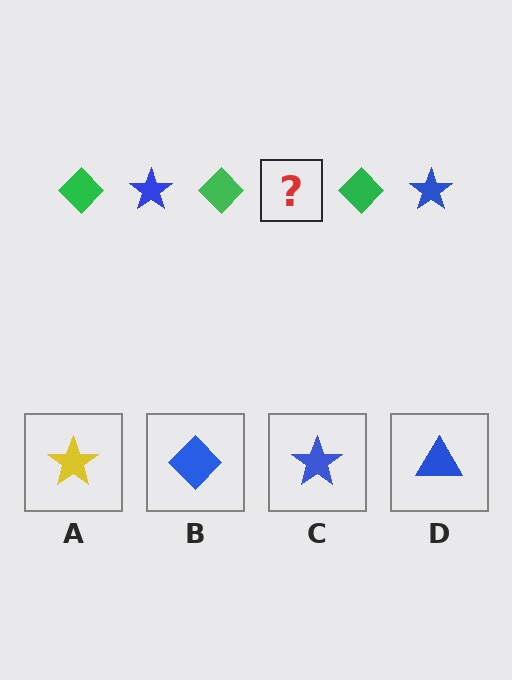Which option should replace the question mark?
Option C.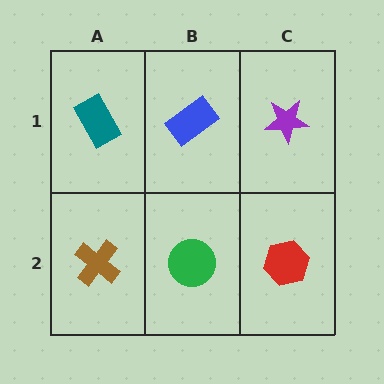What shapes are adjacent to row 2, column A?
A teal rectangle (row 1, column A), a green circle (row 2, column B).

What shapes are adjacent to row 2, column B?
A blue rectangle (row 1, column B), a brown cross (row 2, column A), a red hexagon (row 2, column C).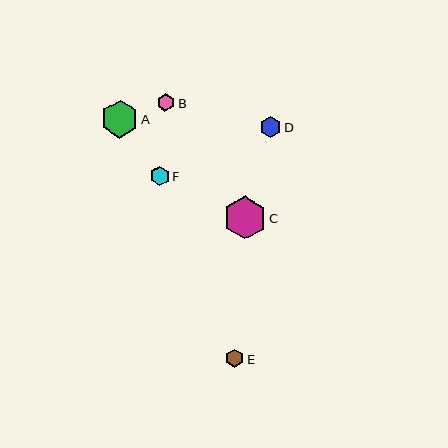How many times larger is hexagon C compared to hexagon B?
Hexagon C is approximately 2.5 times the size of hexagon B.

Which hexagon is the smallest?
Hexagon B is the smallest with a size of approximately 17 pixels.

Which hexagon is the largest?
Hexagon C is the largest with a size of approximately 43 pixels.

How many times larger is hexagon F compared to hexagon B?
Hexagon F is approximately 1.1 times the size of hexagon B.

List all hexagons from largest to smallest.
From largest to smallest: C, A, D, F, E, B.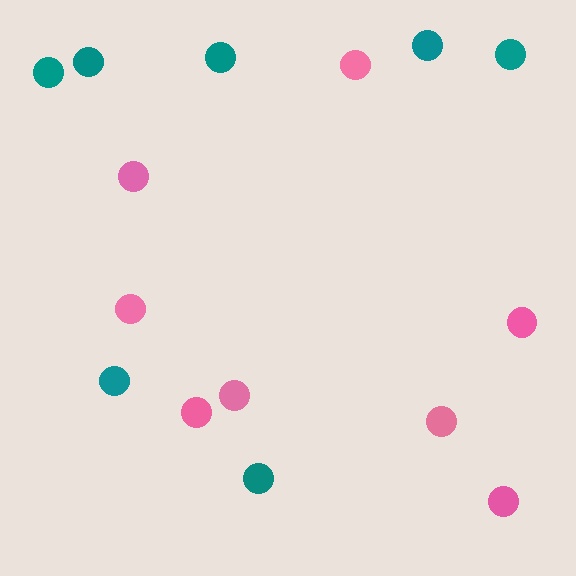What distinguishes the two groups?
There are 2 groups: one group of pink circles (8) and one group of teal circles (7).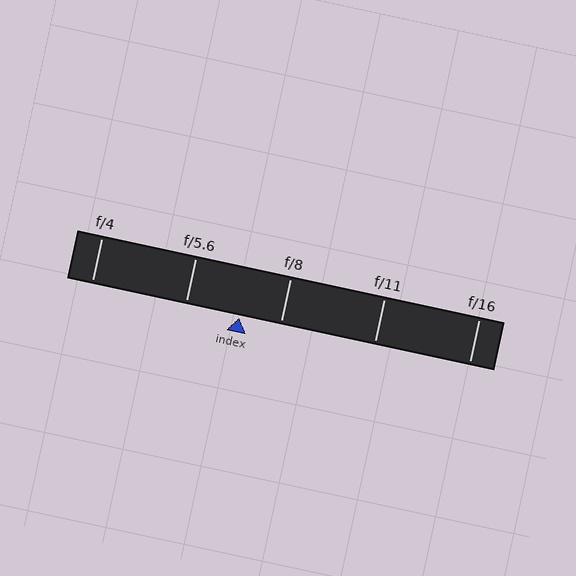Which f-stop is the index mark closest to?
The index mark is closest to f/8.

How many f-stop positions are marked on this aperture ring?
There are 5 f-stop positions marked.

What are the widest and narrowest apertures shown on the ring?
The widest aperture shown is f/4 and the narrowest is f/16.